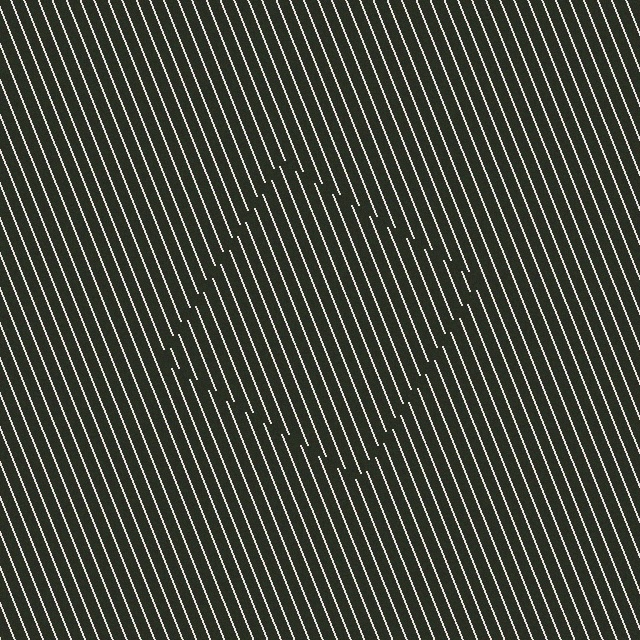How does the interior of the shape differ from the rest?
The interior of the shape contains the same grating, shifted by half a period — the contour is defined by the phase discontinuity where line-ends from the inner and outer gratings abut.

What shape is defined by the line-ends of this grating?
An illusory square. The interior of the shape contains the same grating, shifted by half a period — the contour is defined by the phase discontinuity where line-ends from the inner and outer gratings abut.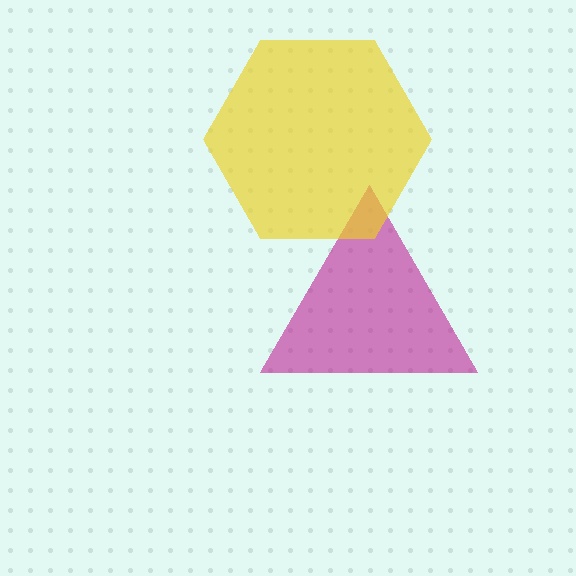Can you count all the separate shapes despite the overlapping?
Yes, there are 2 separate shapes.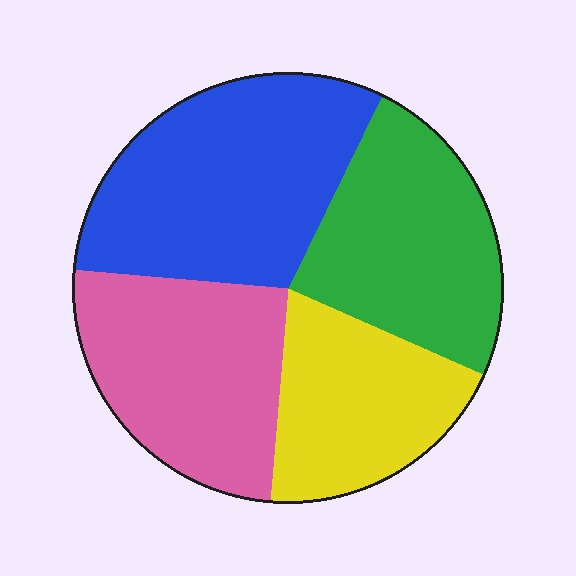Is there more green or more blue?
Blue.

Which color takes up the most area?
Blue, at roughly 30%.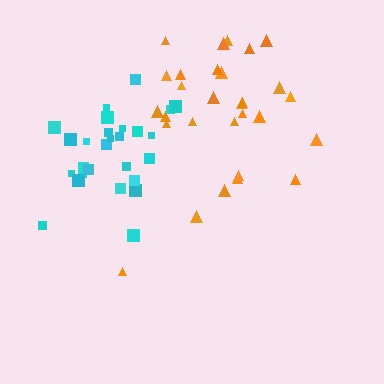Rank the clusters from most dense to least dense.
cyan, orange.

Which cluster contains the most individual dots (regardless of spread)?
Orange (29).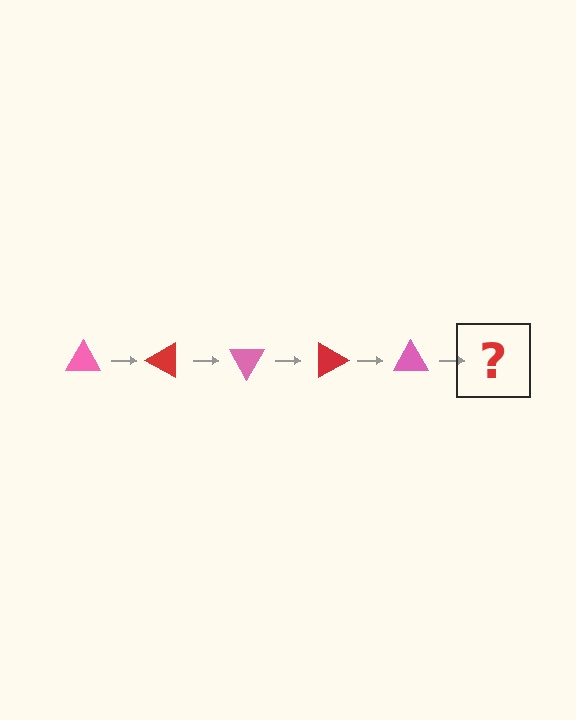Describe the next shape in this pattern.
It should be a red triangle, rotated 150 degrees from the start.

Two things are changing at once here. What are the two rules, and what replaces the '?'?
The two rules are that it rotates 30 degrees each step and the color cycles through pink and red. The '?' should be a red triangle, rotated 150 degrees from the start.